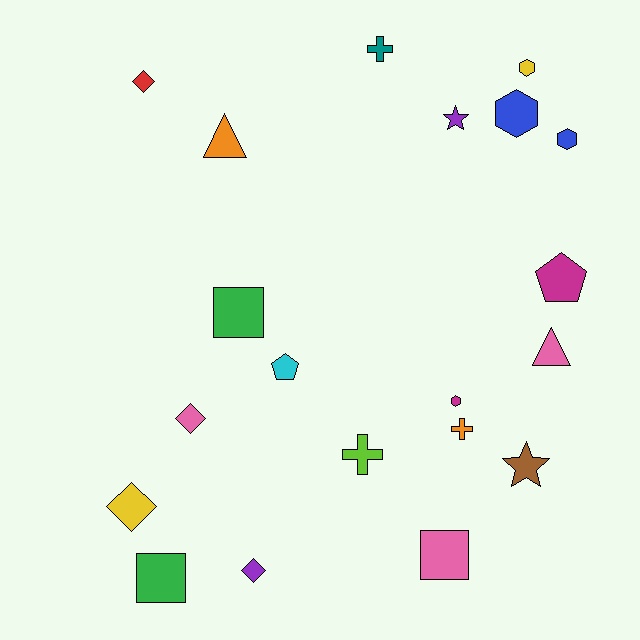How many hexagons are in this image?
There are 4 hexagons.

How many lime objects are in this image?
There is 1 lime object.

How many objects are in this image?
There are 20 objects.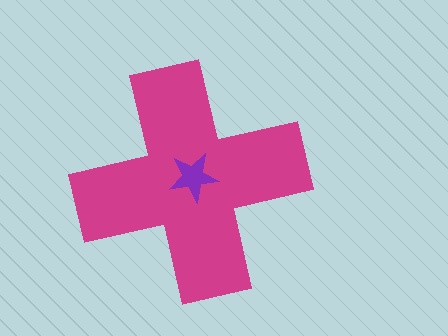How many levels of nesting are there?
2.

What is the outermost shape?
The magenta cross.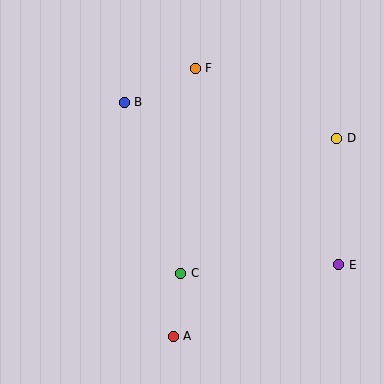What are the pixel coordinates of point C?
Point C is at (181, 273).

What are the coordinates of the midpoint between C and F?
The midpoint between C and F is at (188, 171).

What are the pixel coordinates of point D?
Point D is at (337, 138).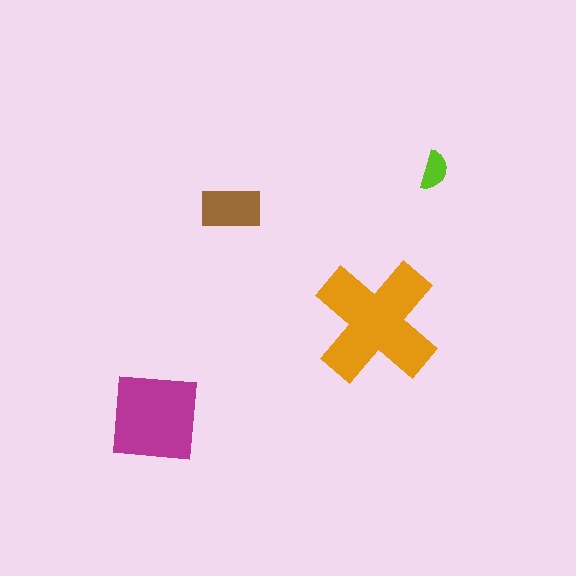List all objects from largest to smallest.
The orange cross, the magenta square, the brown rectangle, the lime semicircle.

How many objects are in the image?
There are 4 objects in the image.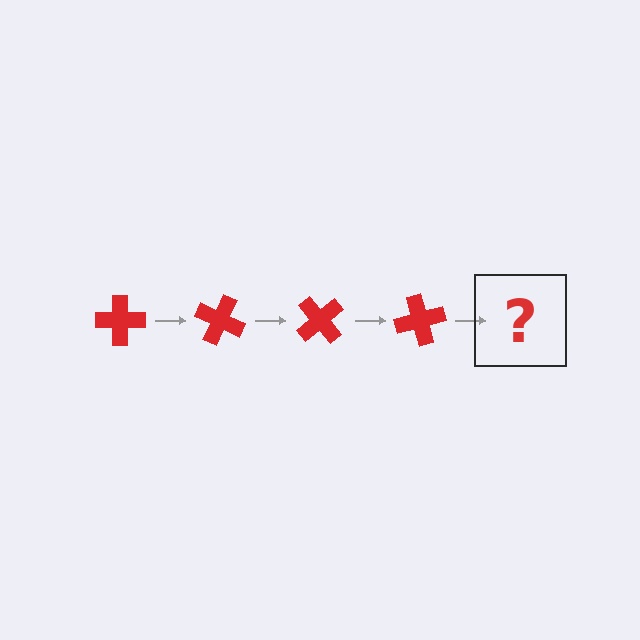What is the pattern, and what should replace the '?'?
The pattern is that the cross rotates 25 degrees each step. The '?' should be a red cross rotated 100 degrees.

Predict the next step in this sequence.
The next step is a red cross rotated 100 degrees.